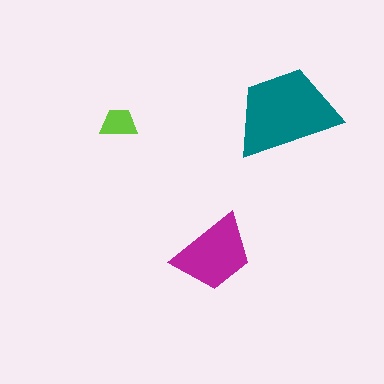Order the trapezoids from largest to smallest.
the teal one, the magenta one, the lime one.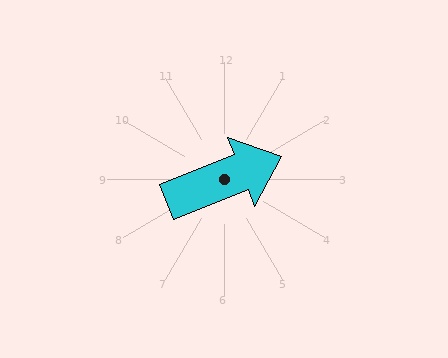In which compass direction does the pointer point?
East.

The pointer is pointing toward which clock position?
Roughly 2 o'clock.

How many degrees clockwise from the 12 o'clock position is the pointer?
Approximately 68 degrees.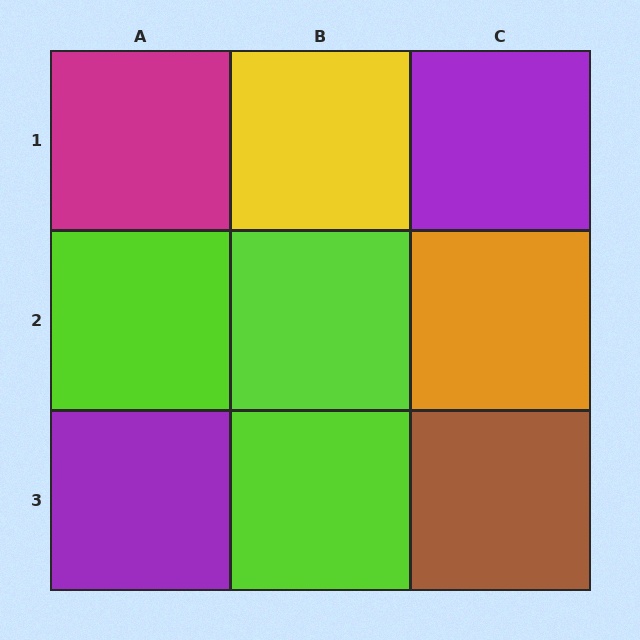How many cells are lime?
3 cells are lime.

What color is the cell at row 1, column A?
Magenta.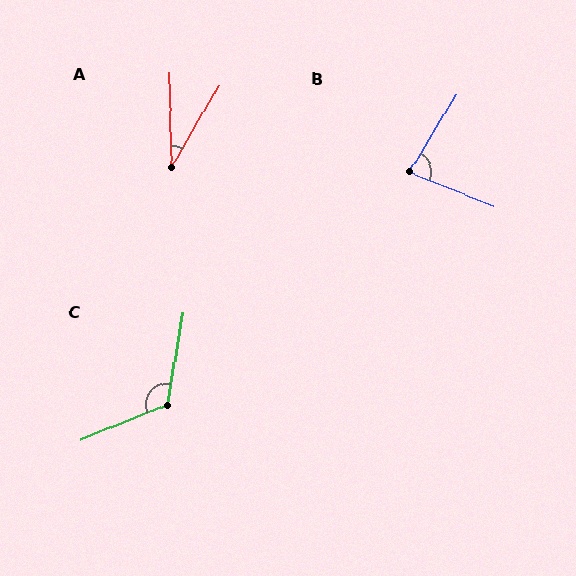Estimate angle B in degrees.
Approximately 80 degrees.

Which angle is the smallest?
A, at approximately 31 degrees.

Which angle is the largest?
C, at approximately 122 degrees.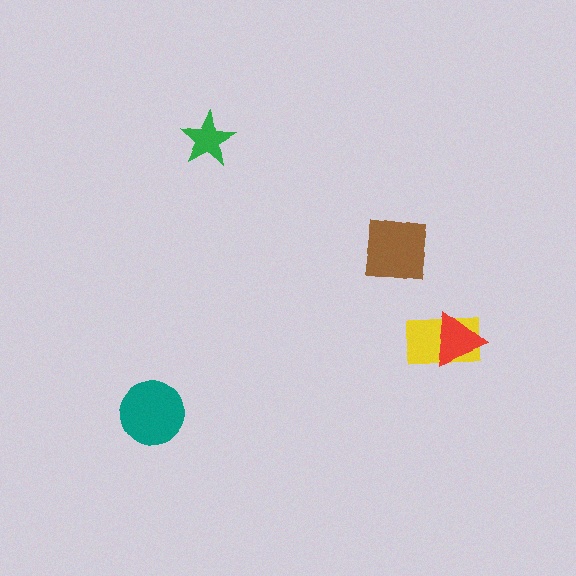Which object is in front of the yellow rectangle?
The red triangle is in front of the yellow rectangle.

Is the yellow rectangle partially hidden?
Yes, it is partially covered by another shape.